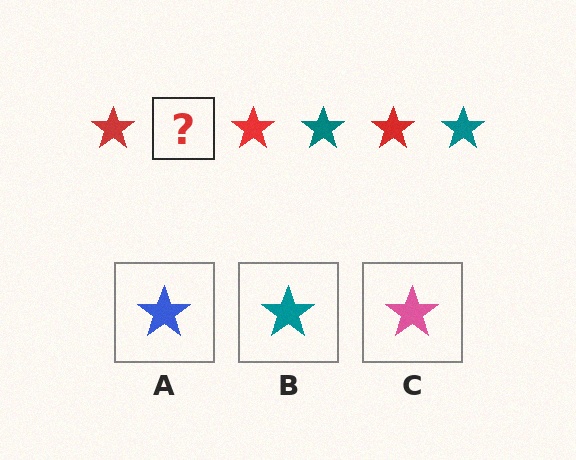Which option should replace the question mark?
Option B.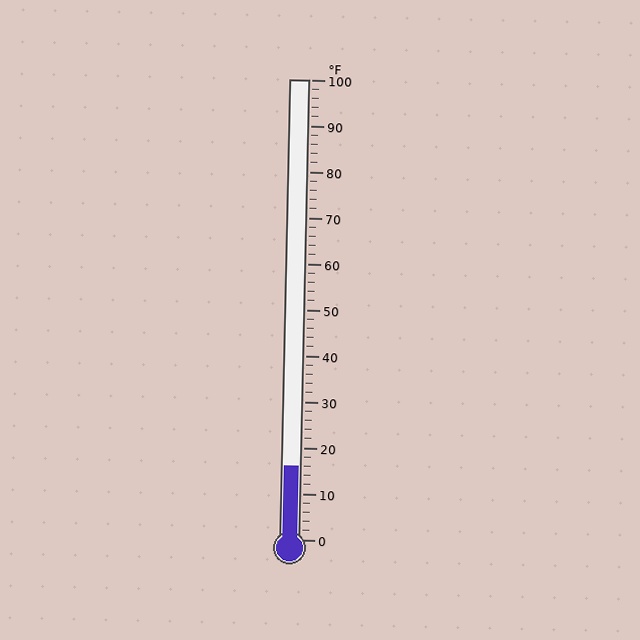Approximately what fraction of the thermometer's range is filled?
The thermometer is filled to approximately 15% of its range.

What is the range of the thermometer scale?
The thermometer scale ranges from 0°F to 100°F.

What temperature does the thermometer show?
The thermometer shows approximately 16°F.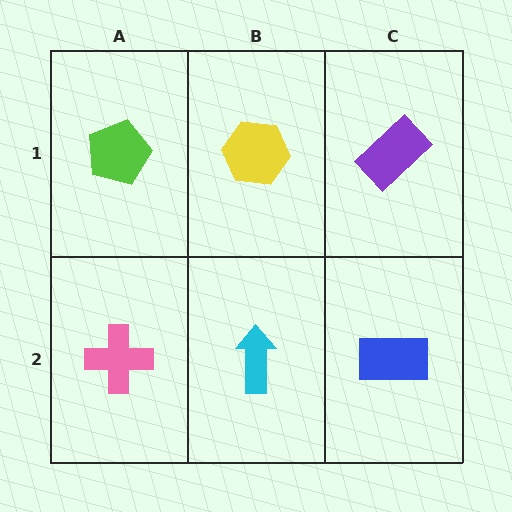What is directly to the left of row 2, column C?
A cyan arrow.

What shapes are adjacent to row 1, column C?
A blue rectangle (row 2, column C), a yellow hexagon (row 1, column B).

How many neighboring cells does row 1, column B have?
3.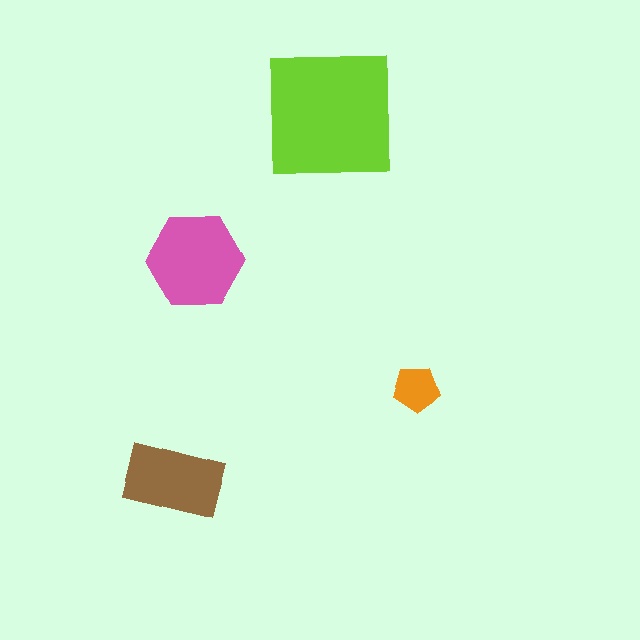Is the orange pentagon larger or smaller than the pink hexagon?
Smaller.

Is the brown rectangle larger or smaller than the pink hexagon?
Smaller.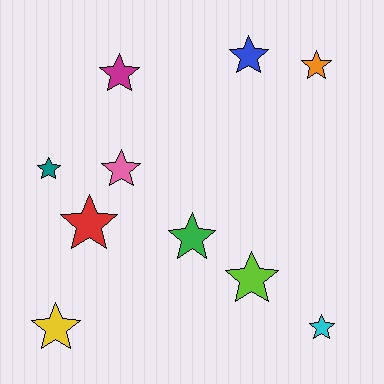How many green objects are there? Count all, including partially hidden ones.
There is 1 green object.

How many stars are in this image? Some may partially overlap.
There are 10 stars.